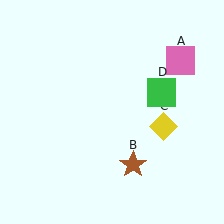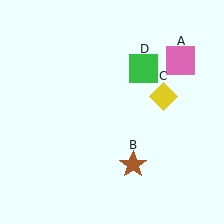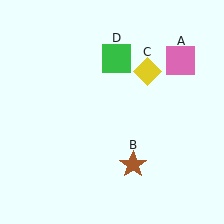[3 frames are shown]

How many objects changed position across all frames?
2 objects changed position: yellow diamond (object C), green square (object D).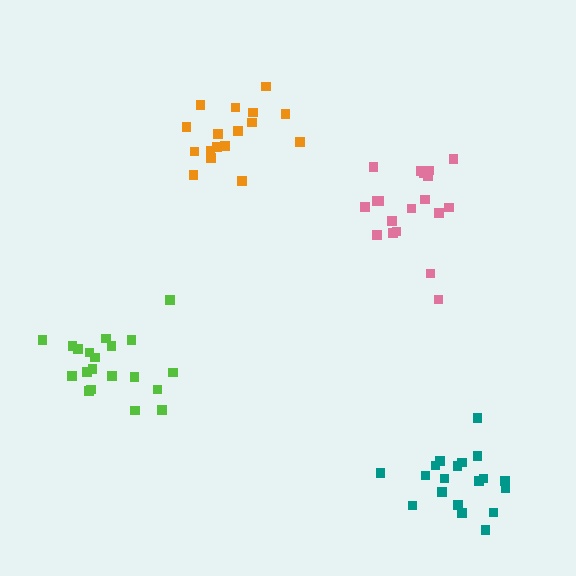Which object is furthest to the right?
The teal cluster is rightmost.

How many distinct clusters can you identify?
There are 4 distinct clusters.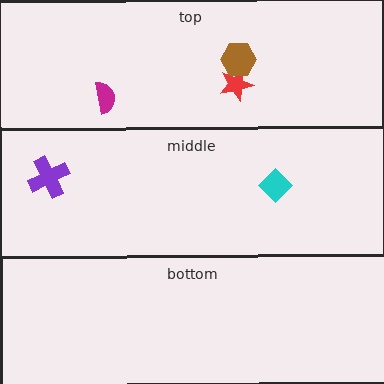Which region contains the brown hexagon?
The top region.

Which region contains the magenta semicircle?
The top region.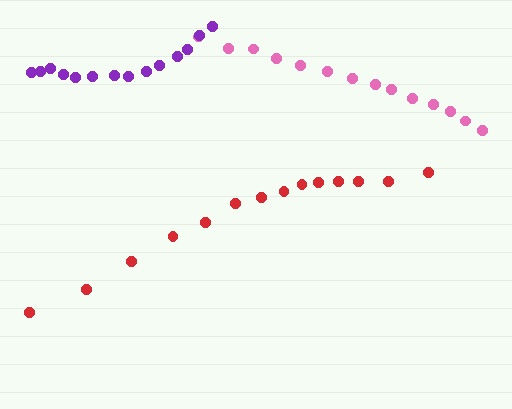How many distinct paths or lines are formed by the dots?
There are 3 distinct paths.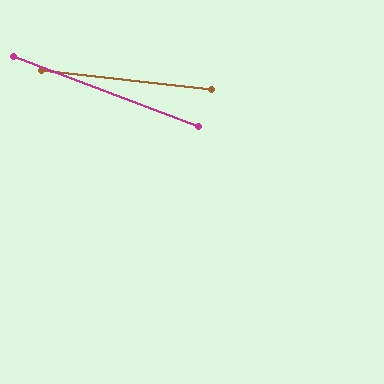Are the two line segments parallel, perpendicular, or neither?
Neither parallel nor perpendicular — they differ by about 14°.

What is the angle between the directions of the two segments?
Approximately 14 degrees.